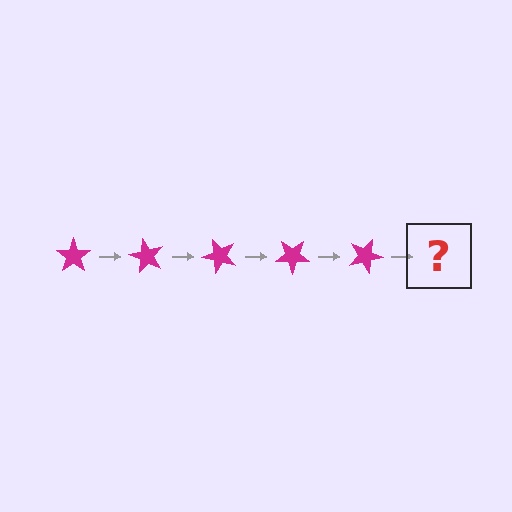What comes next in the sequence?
The next element should be a magenta star rotated 300 degrees.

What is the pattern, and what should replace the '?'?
The pattern is that the star rotates 60 degrees each step. The '?' should be a magenta star rotated 300 degrees.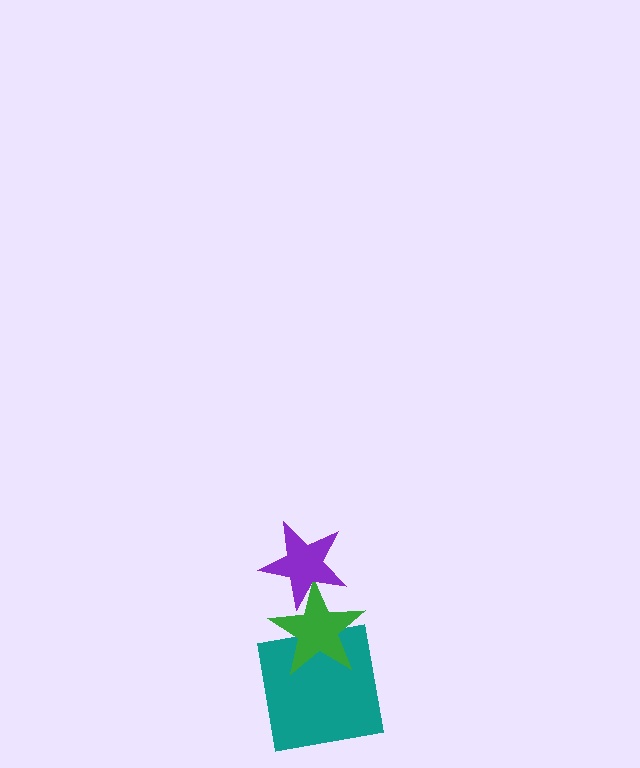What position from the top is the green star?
The green star is 2nd from the top.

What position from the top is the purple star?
The purple star is 1st from the top.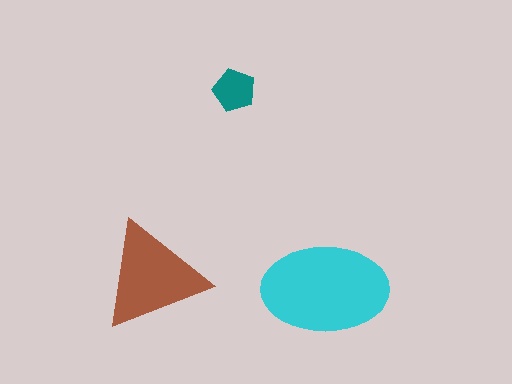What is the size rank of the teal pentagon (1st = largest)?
3rd.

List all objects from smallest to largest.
The teal pentagon, the brown triangle, the cyan ellipse.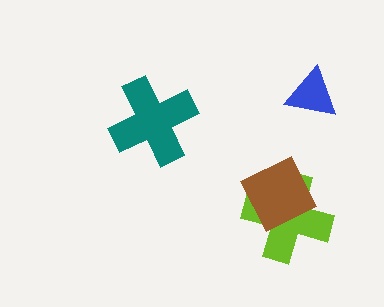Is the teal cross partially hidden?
No, no other shape covers it.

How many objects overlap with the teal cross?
0 objects overlap with the teal cross.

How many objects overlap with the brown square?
1 object overlaps with the brown square.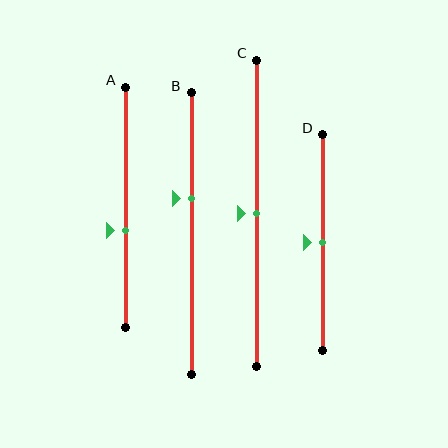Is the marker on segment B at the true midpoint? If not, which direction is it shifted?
No, the marker on segment B is shifted upward by about 13% of the segment length.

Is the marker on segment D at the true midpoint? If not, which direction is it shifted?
Yes, the marker on segment D is at the true midpoint.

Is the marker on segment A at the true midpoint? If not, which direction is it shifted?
No, the marker on segment A is shifted downward by about 10% of the segment length.